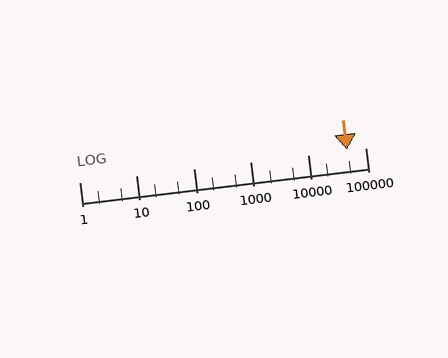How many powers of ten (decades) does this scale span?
The scale spans 5 decades, from 1 to 100000.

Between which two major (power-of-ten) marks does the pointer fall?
The pointer is between 10000 and 100000.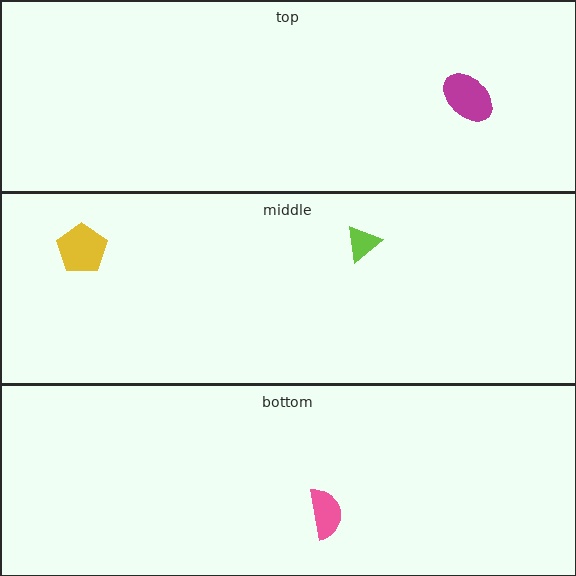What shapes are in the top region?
The magenta ellipse.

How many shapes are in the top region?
1.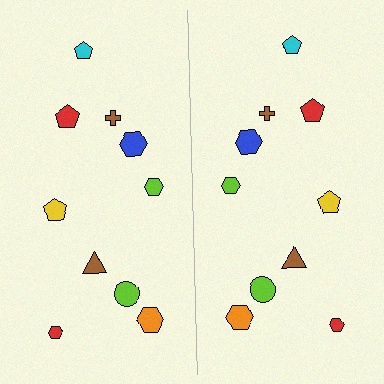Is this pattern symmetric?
Yes, this pattern has bilateral (reflection) symmetry.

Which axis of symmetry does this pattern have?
The pattern has a vertical axis of symmetry running through the center of the image.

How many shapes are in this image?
There are 20 shapes in this image.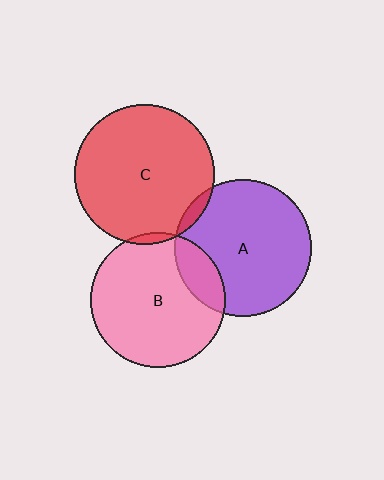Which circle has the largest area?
Circle C (red).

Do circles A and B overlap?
Yes.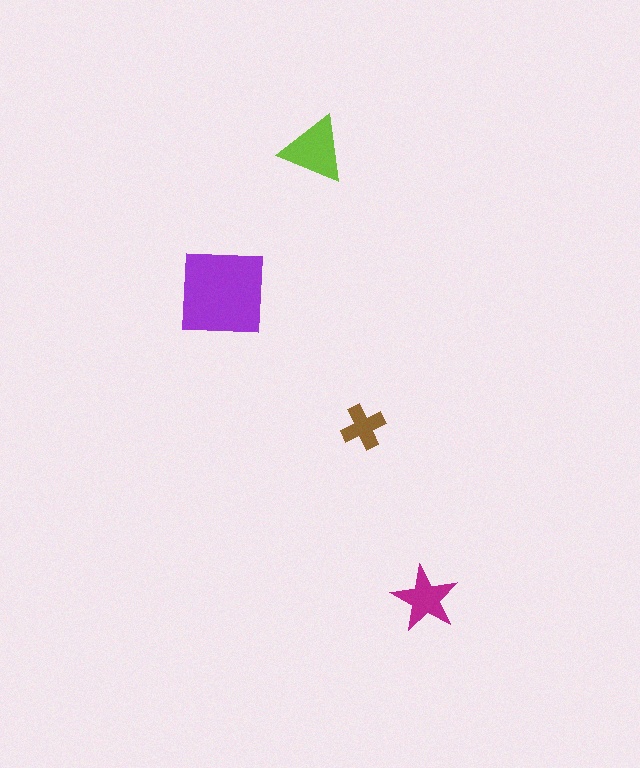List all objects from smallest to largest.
The brown cross, the magenta star, the lime triangle, the purple square.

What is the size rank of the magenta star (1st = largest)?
3rd.